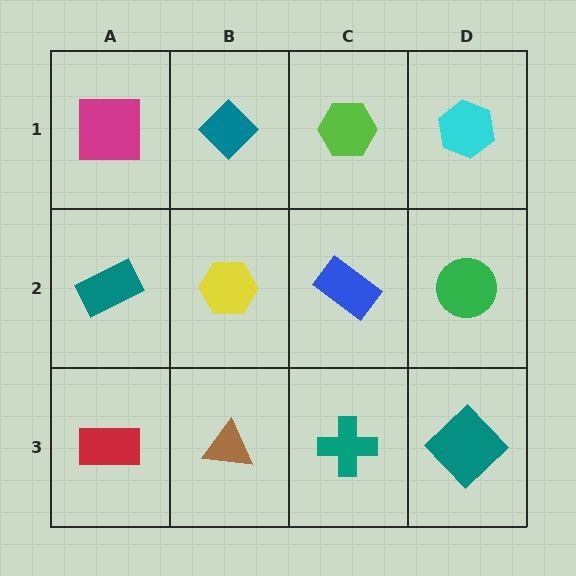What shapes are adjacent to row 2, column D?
A cyan hexagon (row 1, column D), a teal diamond (row 3, column D), a blue rectangle (row 2, column C).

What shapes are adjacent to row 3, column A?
A teal rectangle (row 2, column A), a brown triangle (row 3, column B).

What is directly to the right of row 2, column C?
A green circle.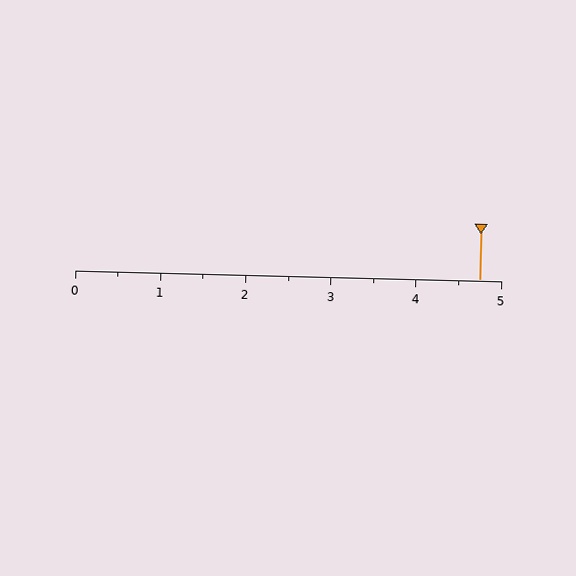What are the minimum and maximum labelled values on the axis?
The axis runs from 0 to 5.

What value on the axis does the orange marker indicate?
The marker indicates approximately 4.8.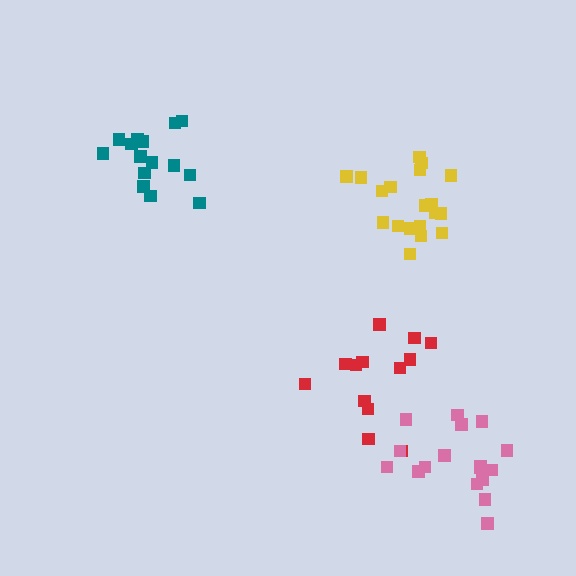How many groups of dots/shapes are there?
There are 4 groups.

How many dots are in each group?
Group 1: 19 dots, Group 2: 15 dots, Group 3: 13 dots, Group 4: 17 dots (64 total).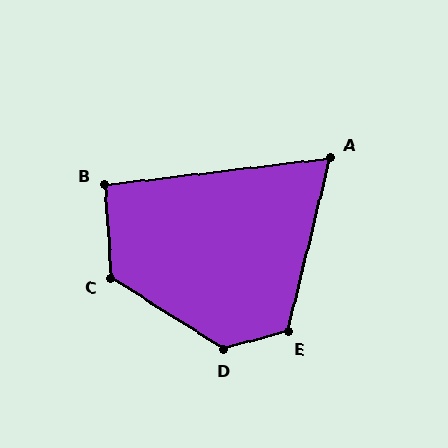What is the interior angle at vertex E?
Approximately 119 degrees (obtuse).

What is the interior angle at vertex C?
Approximately 126 degrees (obtuse).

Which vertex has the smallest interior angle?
A, at approximately 70 degrees.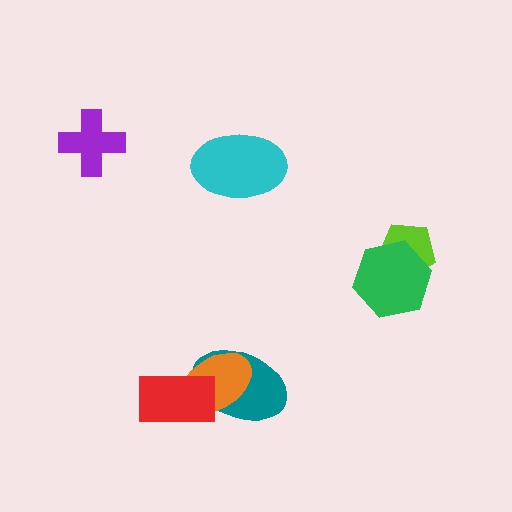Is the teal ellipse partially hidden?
Yes, it is partially covered by another shape.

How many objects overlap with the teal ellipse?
2 objects overlap with the teal ellipse.